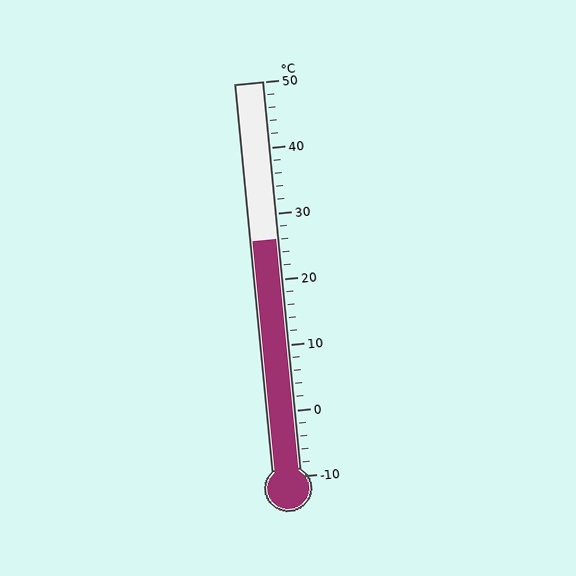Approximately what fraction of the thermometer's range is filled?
The thermometer is filled to approximately 60% of its range.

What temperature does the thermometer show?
The thermometer shows approximately 26°C.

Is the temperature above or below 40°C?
The temperature is below 40°C.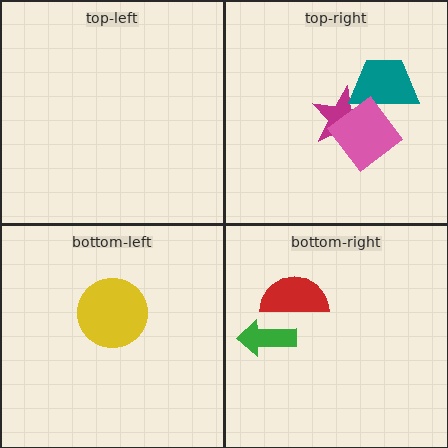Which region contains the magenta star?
The top-right region.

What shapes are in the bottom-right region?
The green arrow, the red semicircle.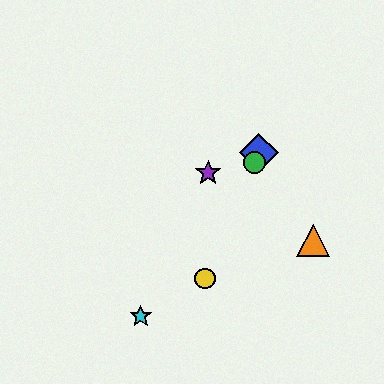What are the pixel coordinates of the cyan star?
The cyan star is at (141, 316).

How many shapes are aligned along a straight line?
4 shapes (the red diamond, the blue diamond, the green circle, the yellow circle) are aligned along a straight line.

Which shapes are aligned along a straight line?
The red diamond, the blue diamond, the green circle, the yellow circle are aligned along a straight line.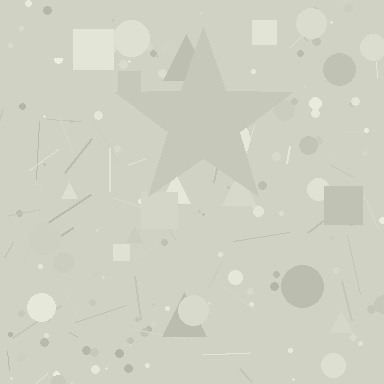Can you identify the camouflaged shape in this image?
The camouflaged shape is a star.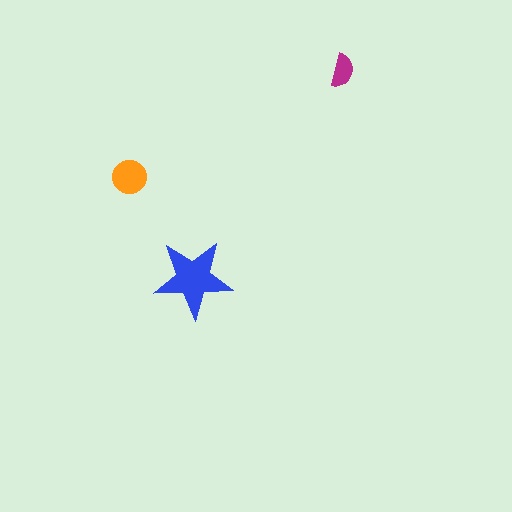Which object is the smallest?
The magenta semicircle.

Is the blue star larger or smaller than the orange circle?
Larger.